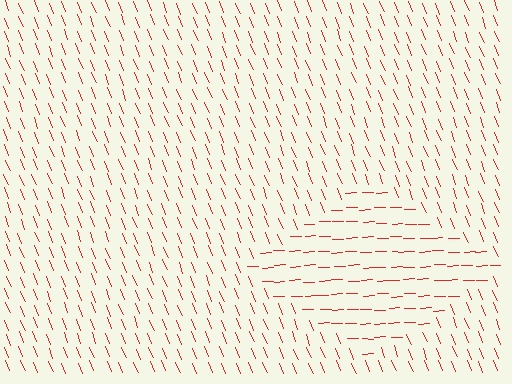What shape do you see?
I see a diamond.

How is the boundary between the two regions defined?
The boundary is defined purely by a change in line orientation (approximately 71 degrees difference). All lines are the same color and thickness.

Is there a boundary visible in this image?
Yes, there is a texture boundary formed by a change in line orientation.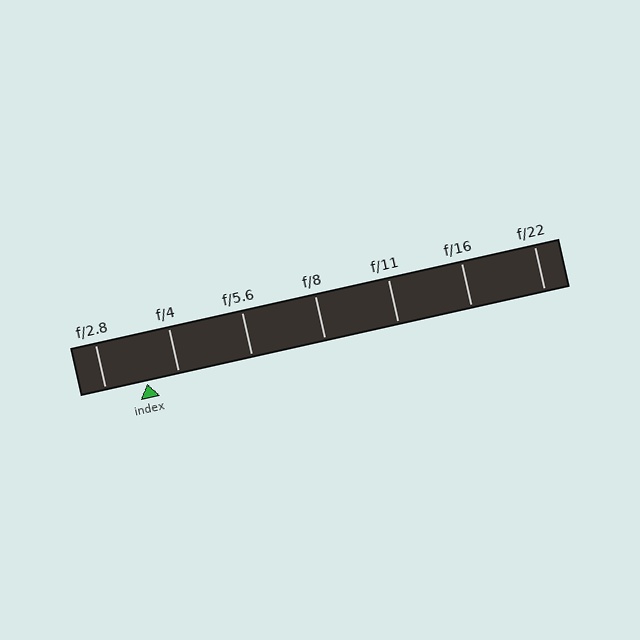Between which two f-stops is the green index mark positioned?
The index mark is between f/2.8 and f/4.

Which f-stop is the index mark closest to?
The index mark is closest to f/4.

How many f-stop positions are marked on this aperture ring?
There are 7 f-stop positions marked.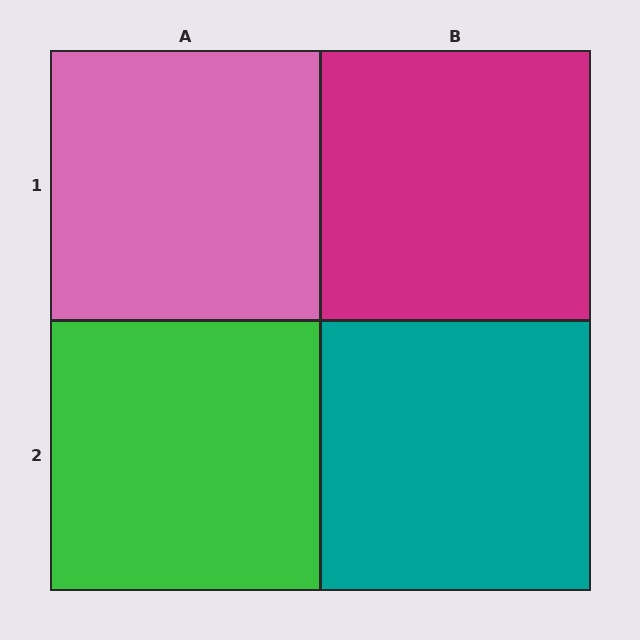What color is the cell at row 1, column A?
Pink.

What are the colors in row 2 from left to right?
Green, teal.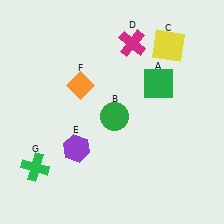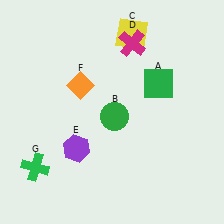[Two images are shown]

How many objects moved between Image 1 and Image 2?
1 object moved between the two images.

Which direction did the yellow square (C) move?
The yellow square (C) moved left.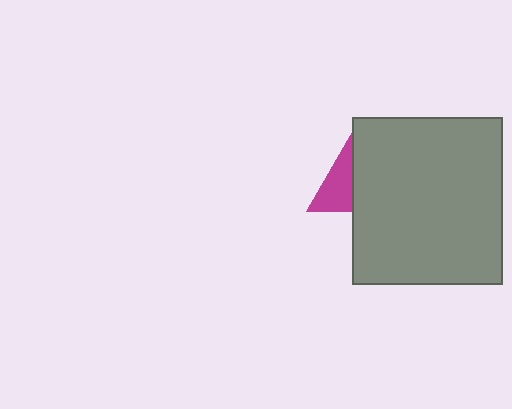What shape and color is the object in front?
The object in front is a gray rectangle.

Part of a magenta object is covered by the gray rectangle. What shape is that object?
It is a triangle.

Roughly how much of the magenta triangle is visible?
A small part of it is visible (roughly 44%).